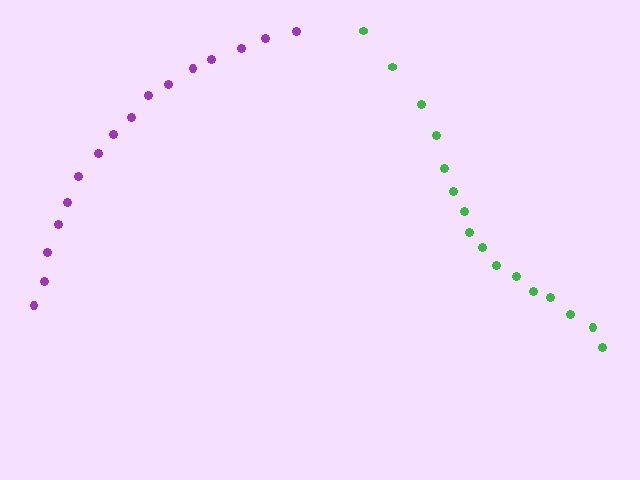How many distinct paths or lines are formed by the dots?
There are 2 distinct paths.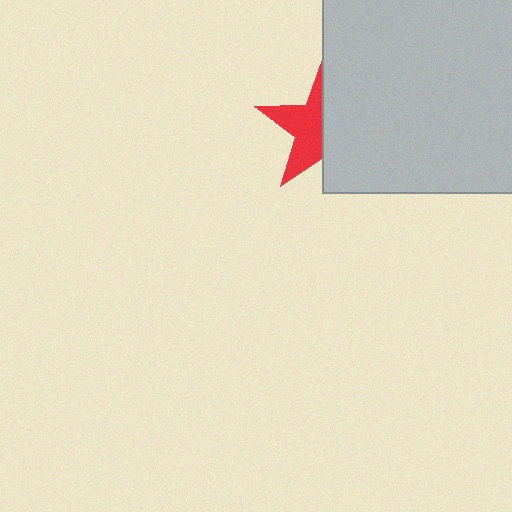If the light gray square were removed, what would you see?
You would see the complete red star.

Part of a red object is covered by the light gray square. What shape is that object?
It is a star.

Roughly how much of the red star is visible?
About half of it is visible (roughly 47%).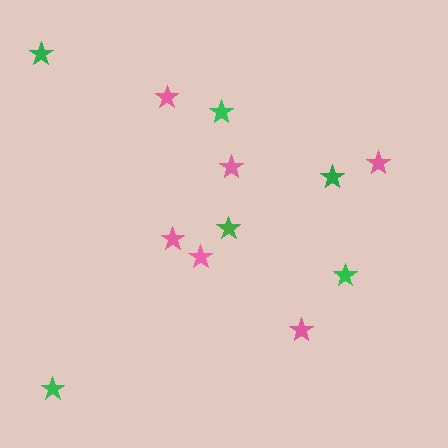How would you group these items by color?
There are 2 groups: one group of green stars (6) and one group of pink stars (6).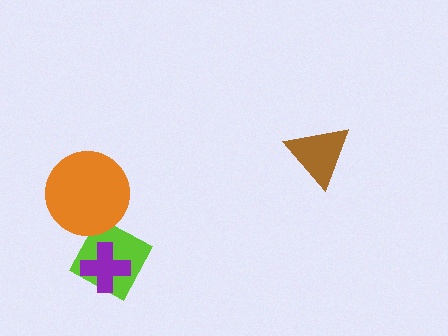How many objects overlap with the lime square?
1 object overlaps with the lime square.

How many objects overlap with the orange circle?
0 objects overlap with the orange circle.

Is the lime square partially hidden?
Yes, it is partially covered by another shape.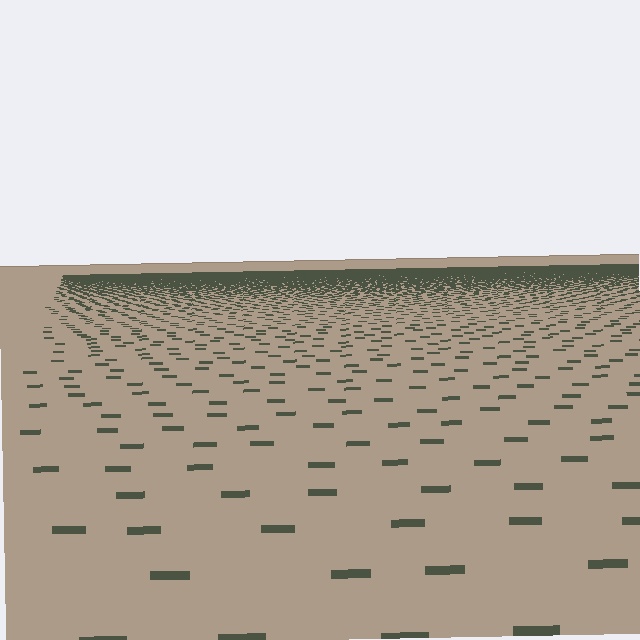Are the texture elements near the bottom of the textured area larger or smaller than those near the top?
Larger. Near the bottom, elements are closer to the viewer and appear at a bigger on-screen size.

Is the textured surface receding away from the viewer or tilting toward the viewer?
The surface is receding away from the viewer. Texture elements get smaller and denser toward the top.